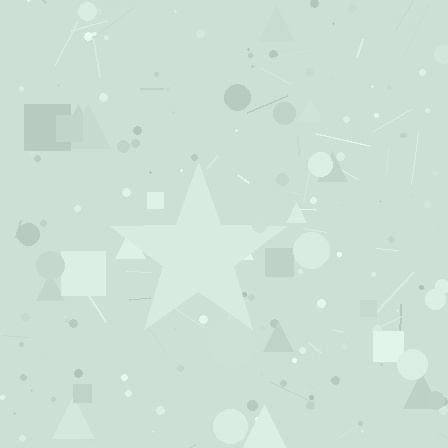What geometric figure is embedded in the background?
A star is embedded in the background.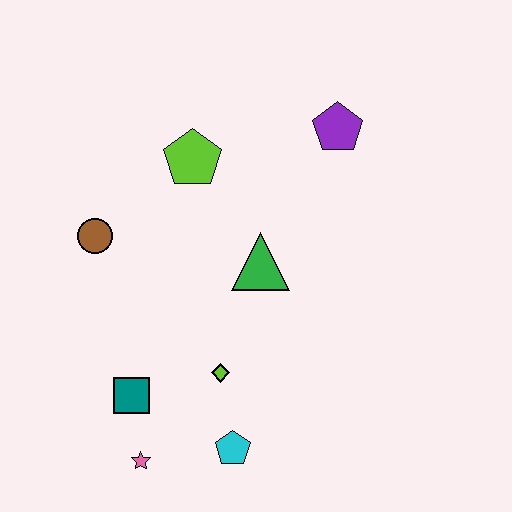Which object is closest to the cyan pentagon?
The lime diamond is closest to the cyan pentagon.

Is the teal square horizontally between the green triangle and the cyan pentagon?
No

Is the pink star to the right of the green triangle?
No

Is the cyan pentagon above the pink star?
Yes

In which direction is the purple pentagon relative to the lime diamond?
The purple pentagon is above the lime diamond.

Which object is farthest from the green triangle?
The pink star is farthest from the green triangle.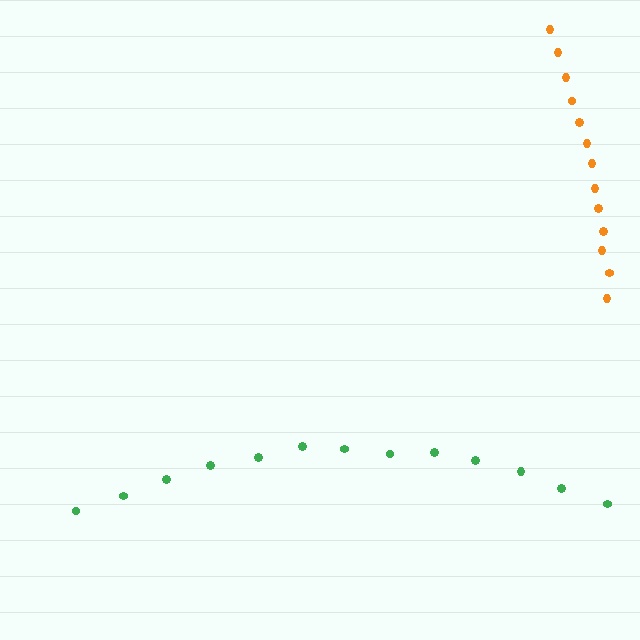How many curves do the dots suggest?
There are 2 distinct paths.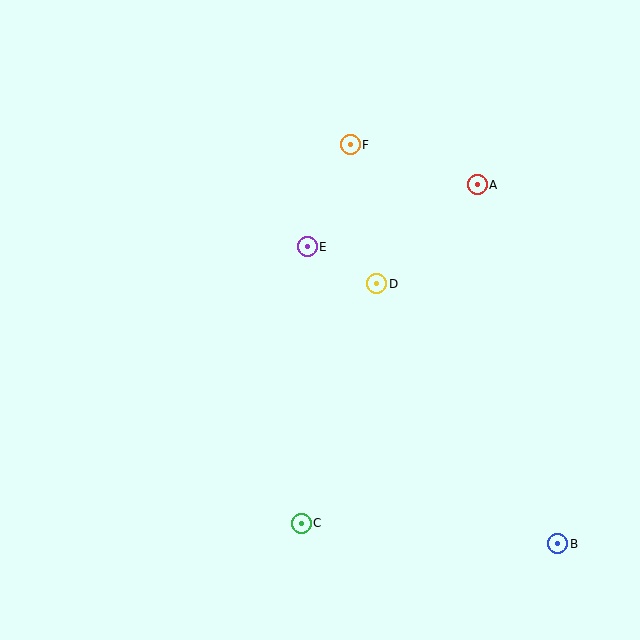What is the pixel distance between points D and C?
The distance between D and C is 251 pixels.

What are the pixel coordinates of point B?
Point B is at (558, 544).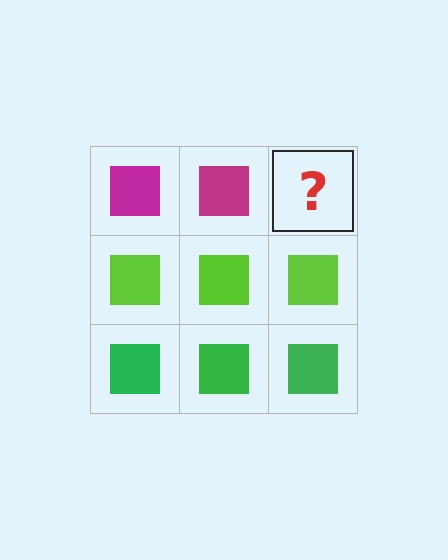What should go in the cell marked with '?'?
The missing cell should contain a magenta square.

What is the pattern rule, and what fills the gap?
The rule is that each row has a consistent color. The gap should be filled with a magenta square.